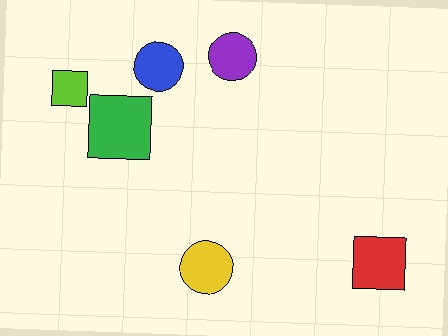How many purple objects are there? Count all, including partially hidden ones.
There is 1 purple object.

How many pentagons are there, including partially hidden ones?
There are no pentagons.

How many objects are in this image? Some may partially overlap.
There are 6 objects.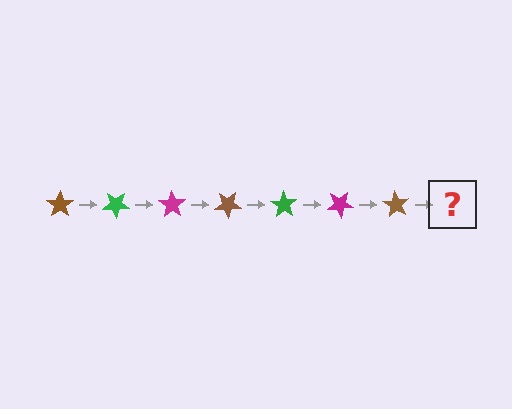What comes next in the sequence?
The next element should be a green star, rotated 245 degrees from the start.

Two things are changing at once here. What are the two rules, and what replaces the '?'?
The two rules are that it rotates 35 degrees each step and the color cycles through brown, green, and magenta. The '?' should be a green star, rotated 245 degrees from the start.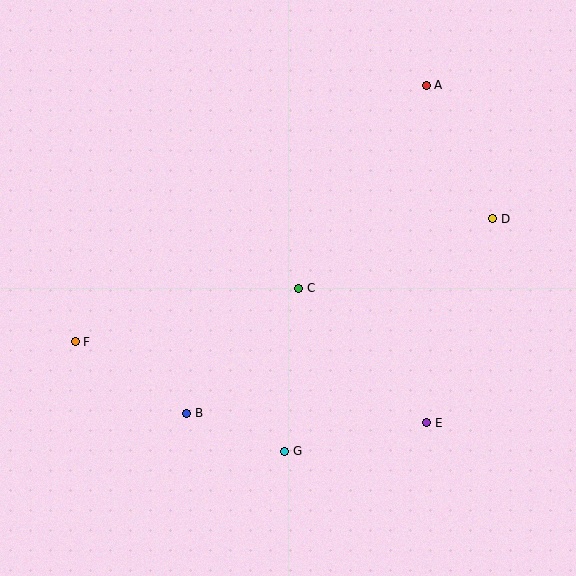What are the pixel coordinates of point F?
Point F is at (75, 342).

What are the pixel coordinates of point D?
Point D is at (493, 219).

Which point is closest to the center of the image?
Point C at (299, 288) is closest to the center.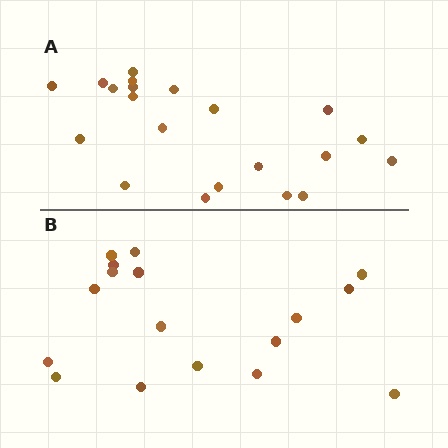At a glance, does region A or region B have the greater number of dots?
Region A (the top region) has more dots.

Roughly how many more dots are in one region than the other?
Region A has about 4 more dots than region B.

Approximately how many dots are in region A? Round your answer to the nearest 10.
About 20 dots. (The exact count is 21, which rounds to 20.)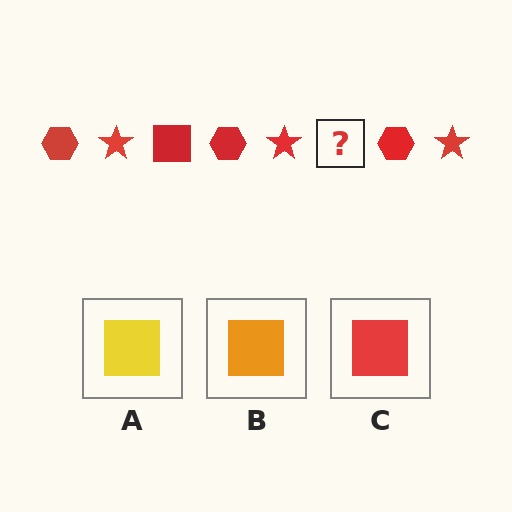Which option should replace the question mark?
Option C.